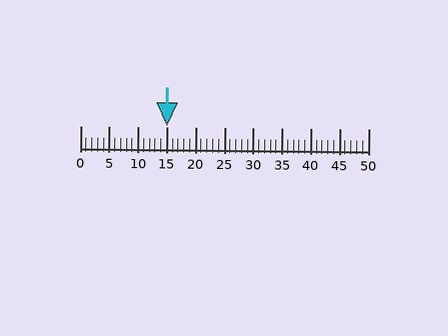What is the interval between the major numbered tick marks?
The major tick marks are spaced 5 units apart.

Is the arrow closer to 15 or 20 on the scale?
The arrow is closer to 15.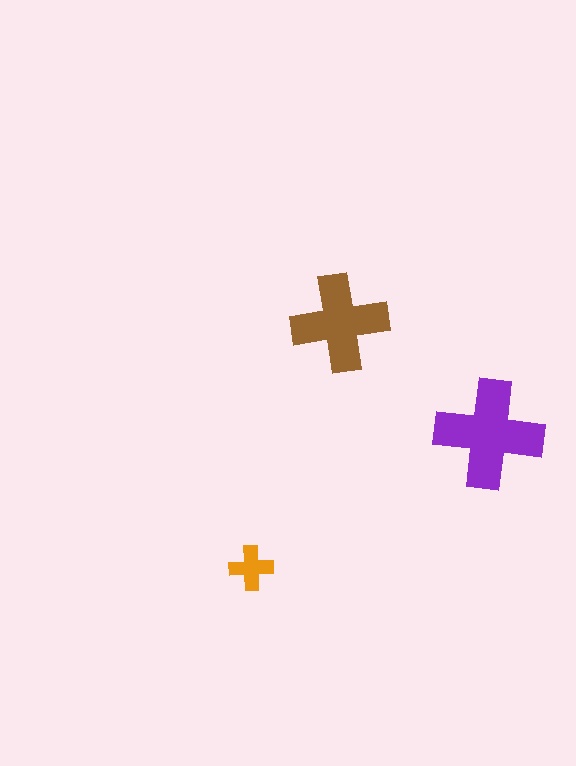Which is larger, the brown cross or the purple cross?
The purple one.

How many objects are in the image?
There are 3 objects in the image.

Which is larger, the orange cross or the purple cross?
The purple one.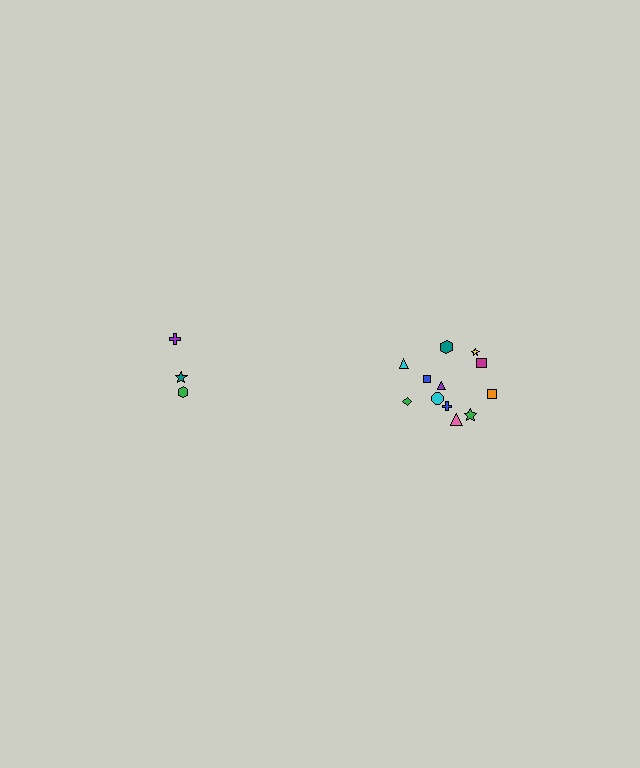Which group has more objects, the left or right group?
The right group.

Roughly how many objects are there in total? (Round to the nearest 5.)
Roughly 15 objects in total.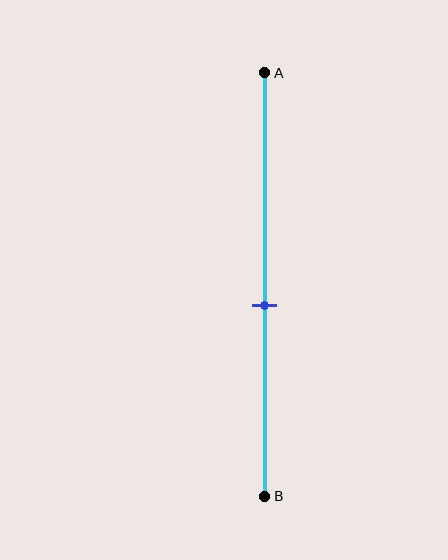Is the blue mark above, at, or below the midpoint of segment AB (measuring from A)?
The blue mark is below the midpoint of segment AB.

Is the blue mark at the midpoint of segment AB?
No, the mark is at about 55% from A, not at the 50% midpoint.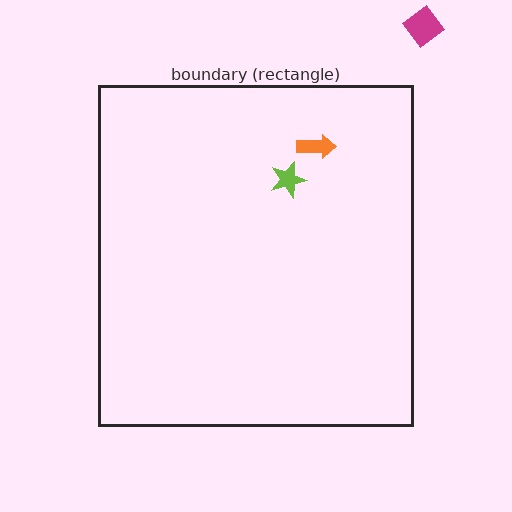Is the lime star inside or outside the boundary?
Inside.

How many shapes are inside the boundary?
2 inside, 1 outside.